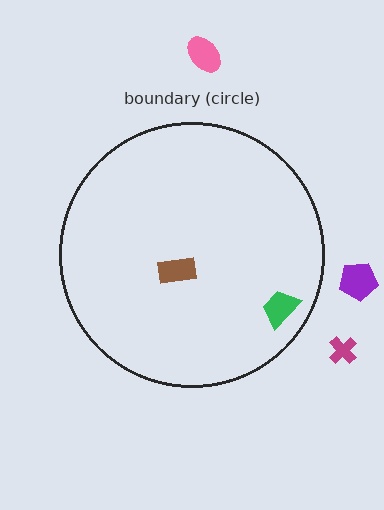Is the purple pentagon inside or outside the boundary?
Outside.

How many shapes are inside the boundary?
2 inside, 3 outside.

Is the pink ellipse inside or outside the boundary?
Outside.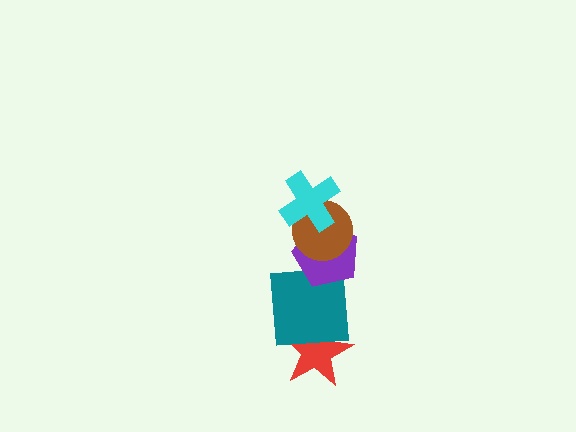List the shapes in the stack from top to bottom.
From top to bottom: the cyan cross, the brown circle, the purple pentagon, the teal square, the red star.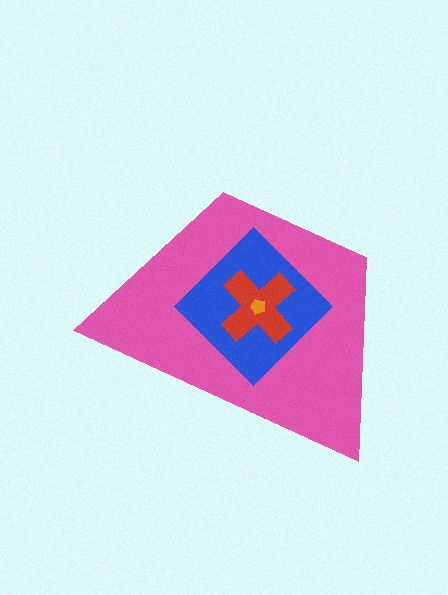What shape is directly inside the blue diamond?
The red cross.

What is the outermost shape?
The pink trapezoid.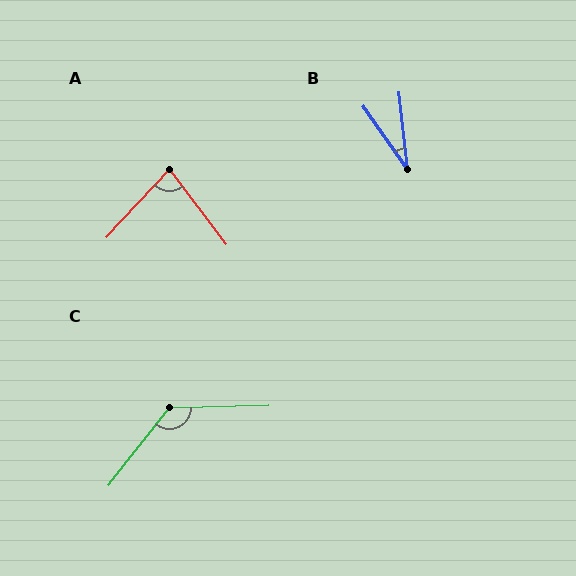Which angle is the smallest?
B, at approximately 29 degrees.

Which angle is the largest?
C, at approximately 130 degrees.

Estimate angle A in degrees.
Approximately 80 degrees.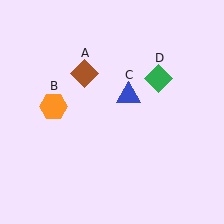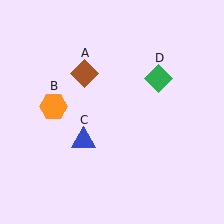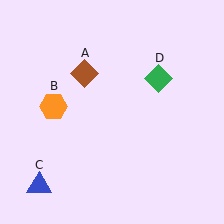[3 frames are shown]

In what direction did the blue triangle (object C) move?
The blue triangle (object C) moved down and to the left.